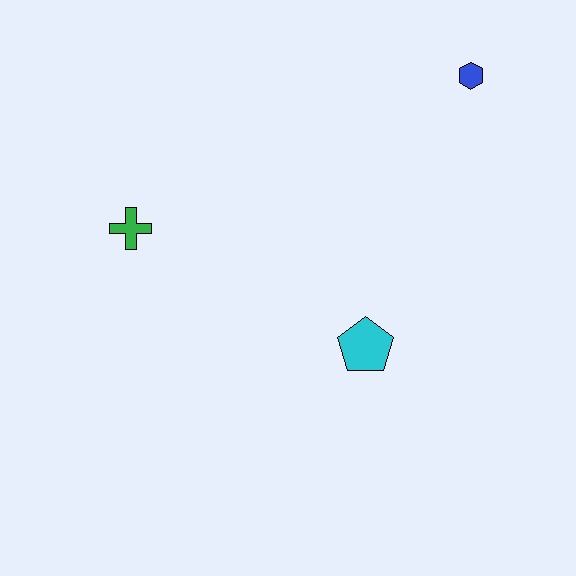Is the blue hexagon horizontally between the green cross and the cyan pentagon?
No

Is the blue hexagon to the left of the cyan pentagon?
No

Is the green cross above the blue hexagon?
No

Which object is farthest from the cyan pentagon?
The blue hexagon is farthest from the cyan pentagon.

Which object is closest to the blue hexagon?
The cyan pentagon is closest to the blue hexagon.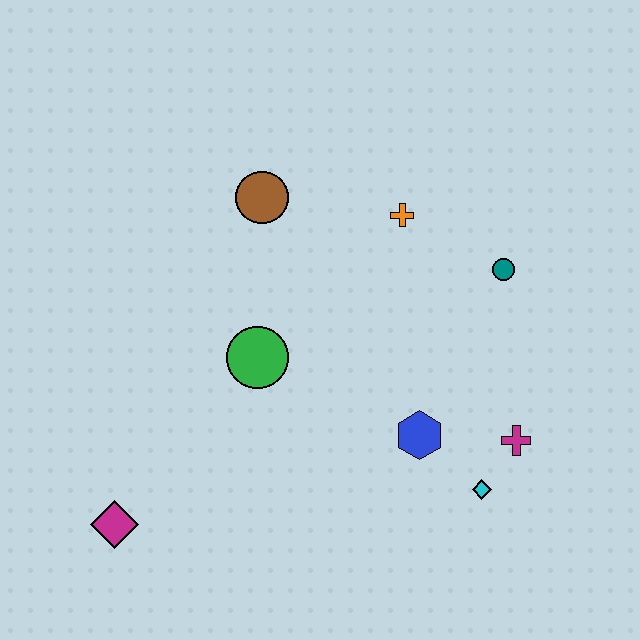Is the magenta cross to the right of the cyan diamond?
Yes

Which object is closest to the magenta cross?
The cyan diamond is closest to the magenta cross.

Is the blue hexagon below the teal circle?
Yes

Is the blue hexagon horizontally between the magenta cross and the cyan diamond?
No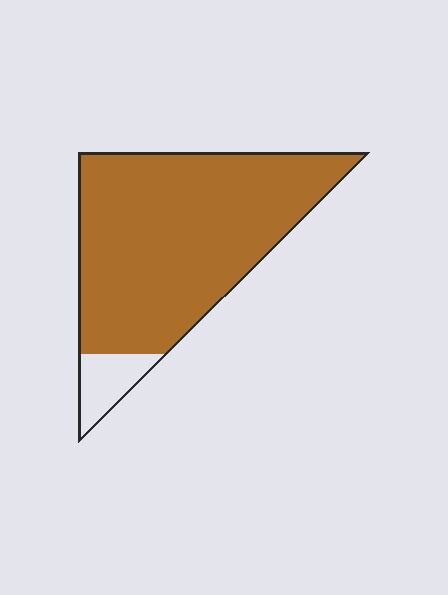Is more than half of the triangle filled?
Yes.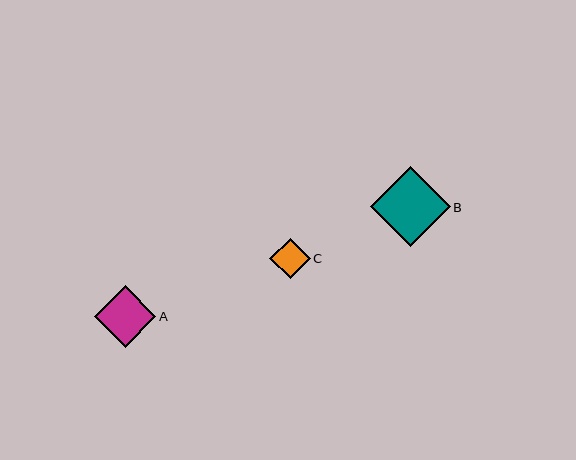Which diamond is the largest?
Diamond B is the largest with a size of approximately 80 pixels.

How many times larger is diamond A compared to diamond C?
Diamond A is approximately 1.5 times the size of diamond C.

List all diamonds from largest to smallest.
From largest to smallest: B, A, C.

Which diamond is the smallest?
Diamond C is the smallest with a size of approximately 41 pixels.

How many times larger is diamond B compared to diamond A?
Diamond B is approximately 1.3 times the size of diamond A.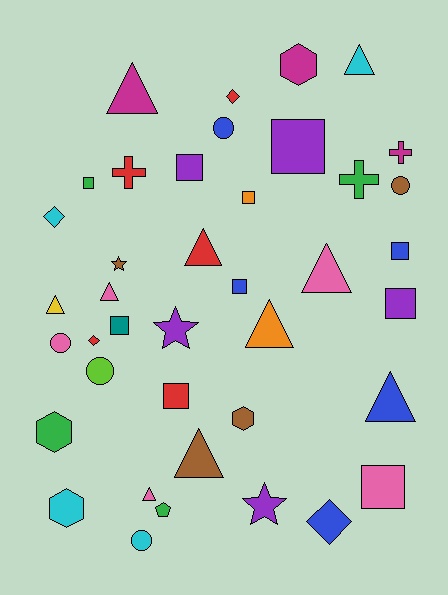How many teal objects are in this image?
There is 1 teal object.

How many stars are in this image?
There are 3 stars.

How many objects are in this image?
There are 40 objects.